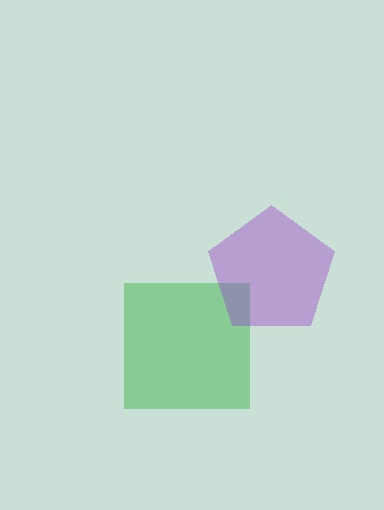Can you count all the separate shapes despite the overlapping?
Yes, there are 2 separate shapes.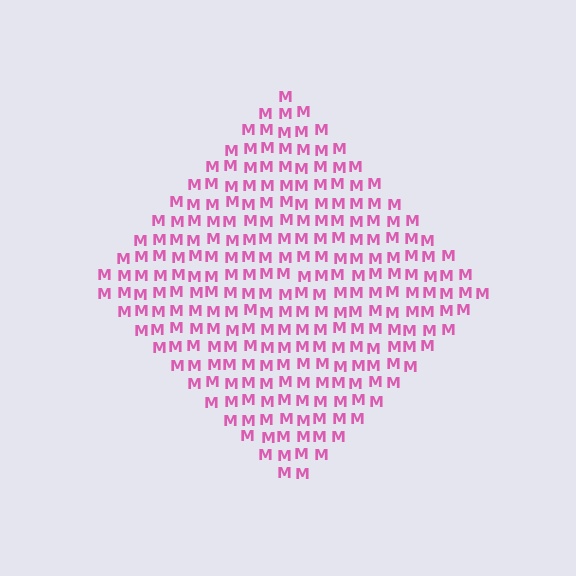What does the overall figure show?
The overall figure shows a diamond.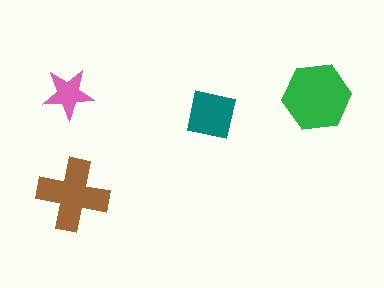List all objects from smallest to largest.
The pink star, the teal square, the brown cross, the green hexagon.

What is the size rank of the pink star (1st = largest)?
4th.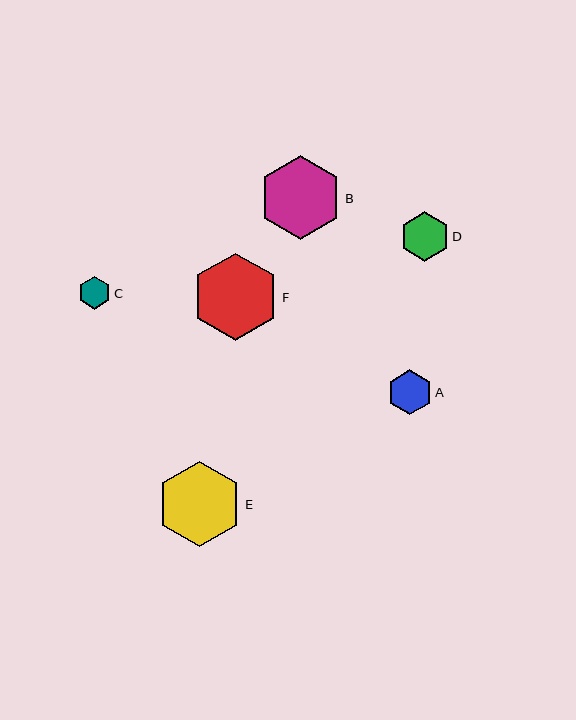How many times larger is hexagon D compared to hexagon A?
Hexagon D is approximately 1.1 times the size of hexagon A.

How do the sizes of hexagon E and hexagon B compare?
Hexagon E and hexagon B are approximately the same size.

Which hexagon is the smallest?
Hexagon C is the smallest with a size of approximately 32 pixels.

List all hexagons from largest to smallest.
From largest to smallest: F, E, B, D, A, C.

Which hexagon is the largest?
Hexagon F is the largest with a size of approximately 87 pixels.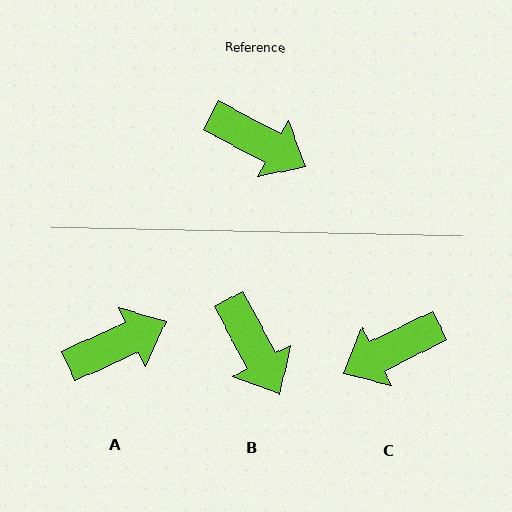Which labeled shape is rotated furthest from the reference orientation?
C, about 125 degrees away.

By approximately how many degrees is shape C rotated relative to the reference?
Approximately 125 degrees clockwise.